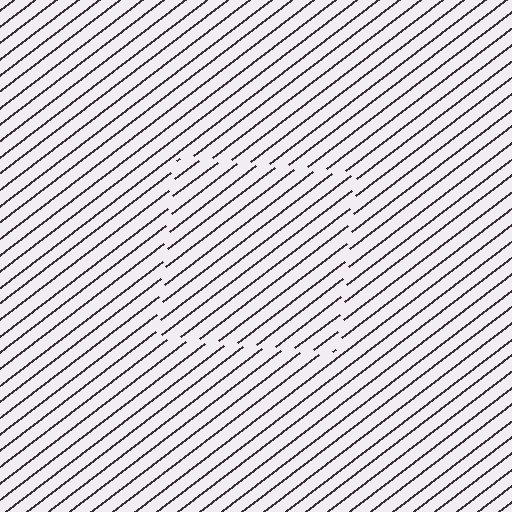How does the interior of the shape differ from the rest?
The interior of the shape contains the same grating, shifted by half a period — the contour is defined by the phase discontinuity where line-ends from the inner and outer gratings abut.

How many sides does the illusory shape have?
4 sides — the line-ends trace a square.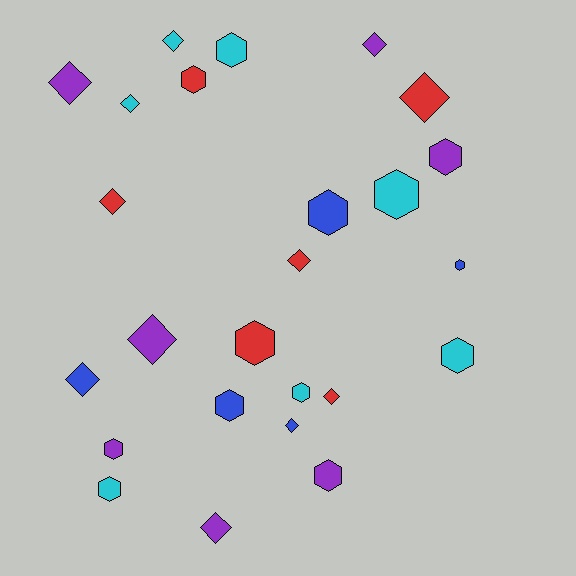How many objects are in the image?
There are 25 objects.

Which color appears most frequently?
Cyan, with 7 objects.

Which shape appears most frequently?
Hexagon, with 13 objects.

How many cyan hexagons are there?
There are 5 cyan hexagons.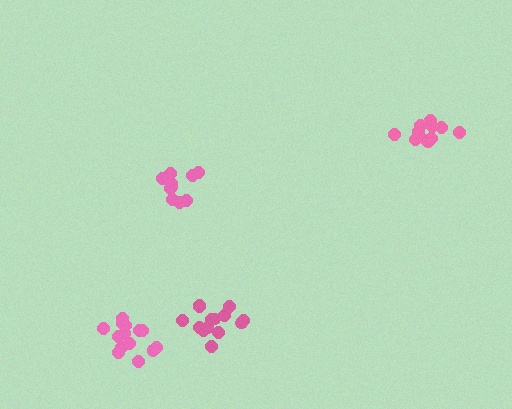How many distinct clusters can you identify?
There are 4 distinct clusters.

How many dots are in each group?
Group 1: 14 dots, Group 2: 12 dots, Group 3: 14 dots, Group 4: 10 dots (50 total).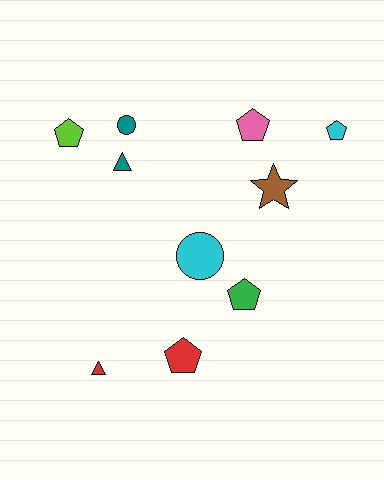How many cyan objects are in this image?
There are 2 cyan objects.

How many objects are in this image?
There are 10 objects.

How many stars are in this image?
There is 1 star.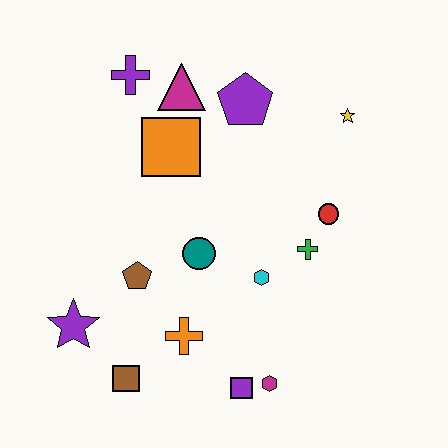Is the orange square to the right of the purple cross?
Yes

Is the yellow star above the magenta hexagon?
Yes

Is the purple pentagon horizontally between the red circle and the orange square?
Yes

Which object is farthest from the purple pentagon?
The brown square is farthest from the purple pentagon.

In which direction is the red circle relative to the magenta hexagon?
The red circle is above the magenta hexagon.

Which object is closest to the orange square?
The magenta triangle is closest to the orange square.